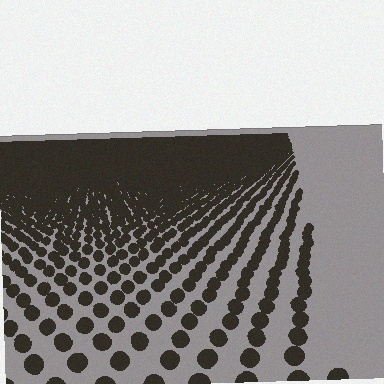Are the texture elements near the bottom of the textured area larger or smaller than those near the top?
Larger. Near the bottom, elements are closer to the viewer and appear at a bigger on-screen size.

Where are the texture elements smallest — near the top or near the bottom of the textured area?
Near the top.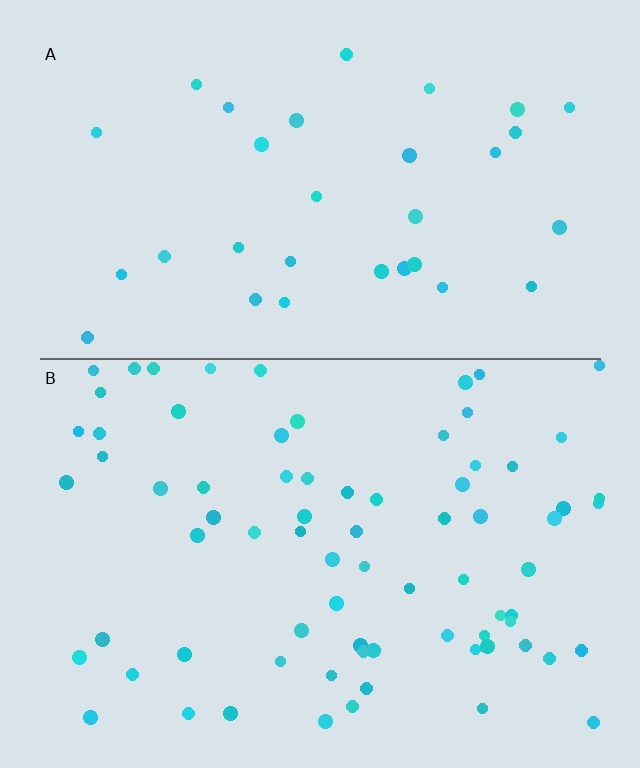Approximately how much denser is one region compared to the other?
Approximately 2.4× — region B over region A.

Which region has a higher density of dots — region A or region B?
B (the bottom).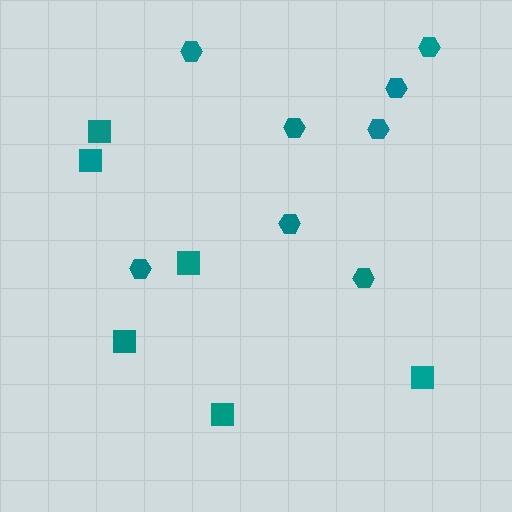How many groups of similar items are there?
There are 2 groups: one group of squares (6) and one group of hexagons (8).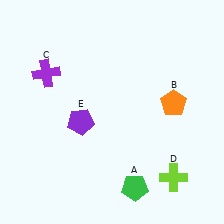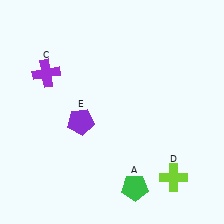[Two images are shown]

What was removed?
The orange pentagon (B) was removed in Image 2.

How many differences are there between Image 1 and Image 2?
There is 1 difference between the two images.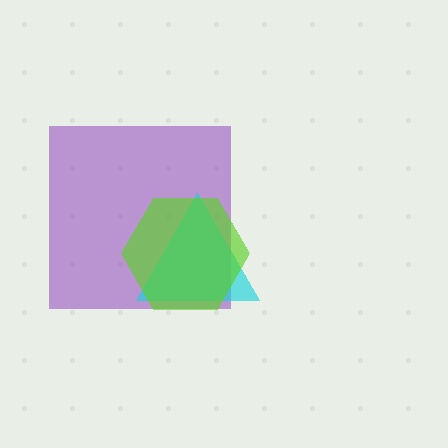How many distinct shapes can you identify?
There are 3 distinct shapes: a purple square, a cyan triangle, a lime hexagon.